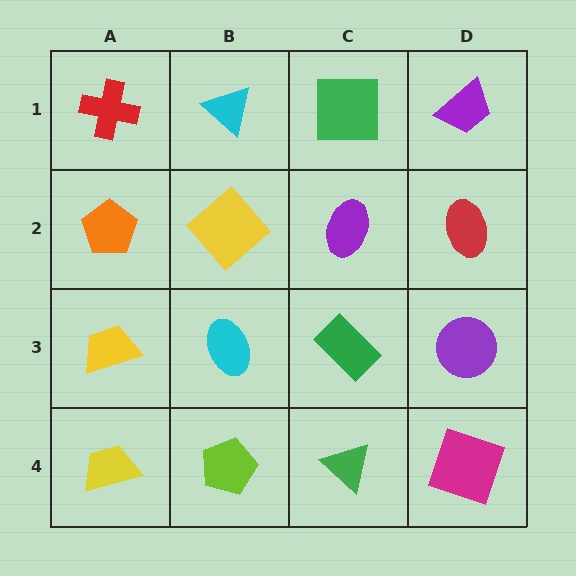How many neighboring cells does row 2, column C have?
4.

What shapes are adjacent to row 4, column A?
A yellow trapezoid (row 3, column A), a lime pentagon (row 4, column B).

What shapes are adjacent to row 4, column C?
A green rectangle (row 3, column C), a lime pentagon (row 4, column B), a magenta square (row 4, column D).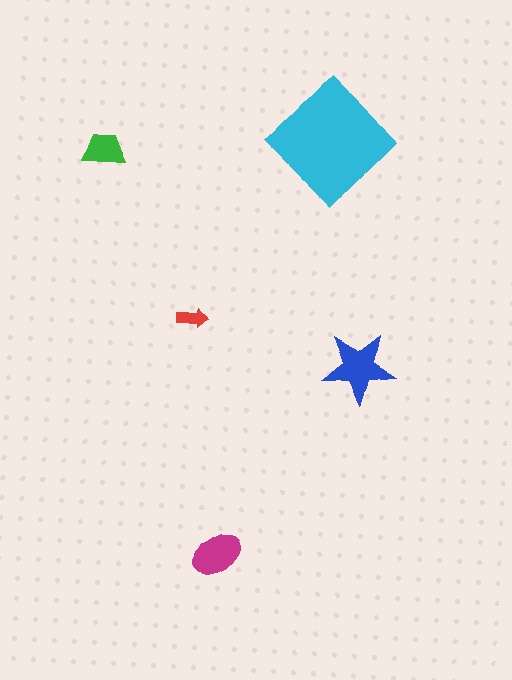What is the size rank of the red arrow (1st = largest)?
5th.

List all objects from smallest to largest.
The red arrow, the green trapezoid, the magenta ellipse, the blue star, the cyan diamond.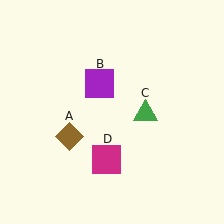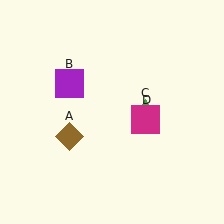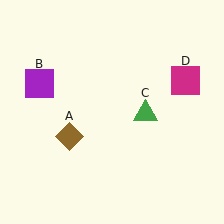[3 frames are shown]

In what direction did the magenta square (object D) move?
The magenta square (object D) moved up and to the right.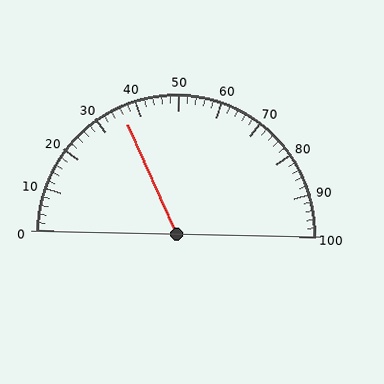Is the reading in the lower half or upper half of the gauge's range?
The reading is in the lower half of the range (0 to 100).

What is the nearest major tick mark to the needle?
The nearest major tick mark is 40.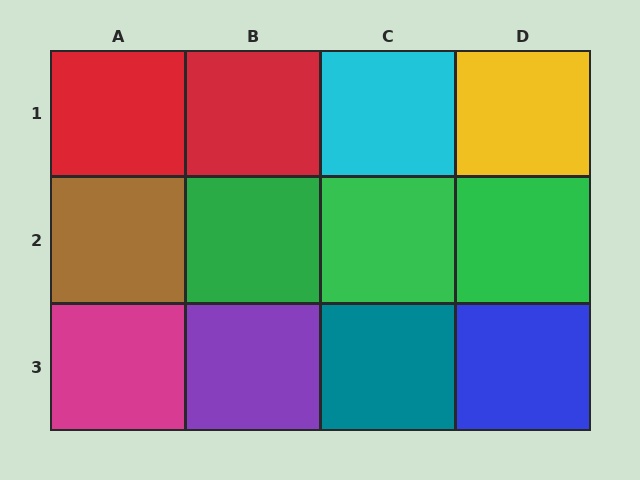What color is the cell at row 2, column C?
Green.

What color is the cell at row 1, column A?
Red.